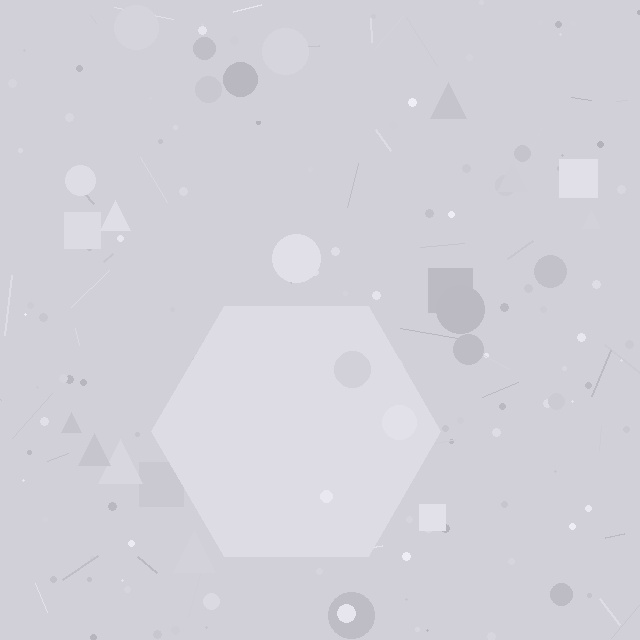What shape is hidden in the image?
A hexagon is hidden in the image.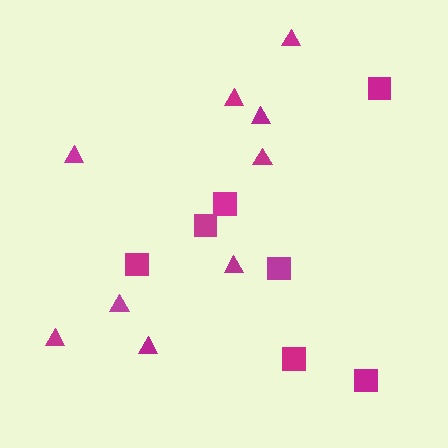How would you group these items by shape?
There are 2 groups: one group of squares (7) and one group of triangles (9).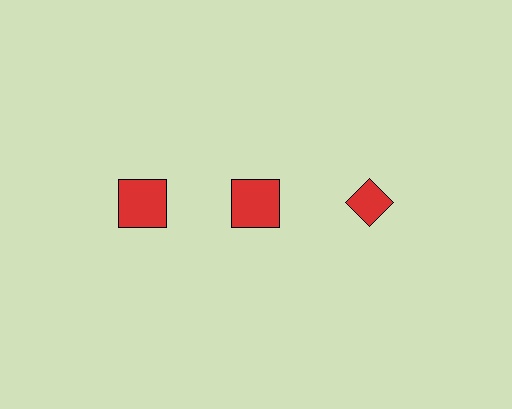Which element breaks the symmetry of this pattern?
The red diamond in the top row, center column breaks the symmetry. All other shapes are red squares.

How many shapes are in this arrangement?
There are 3 shapes arranged in a grid pattern.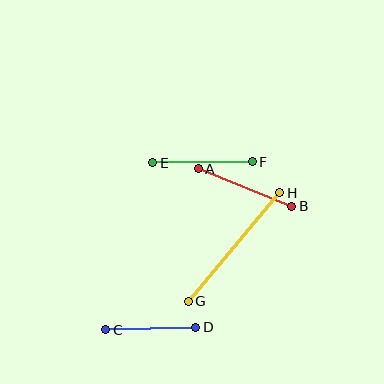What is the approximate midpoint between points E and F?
The midpoint is at approximately (202, 162) pixels.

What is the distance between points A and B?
The distance is approximately 101 pixels.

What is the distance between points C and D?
The distance is approximately 90 pixels.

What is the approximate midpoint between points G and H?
The midpoint is at approximately (234, 247) pixels.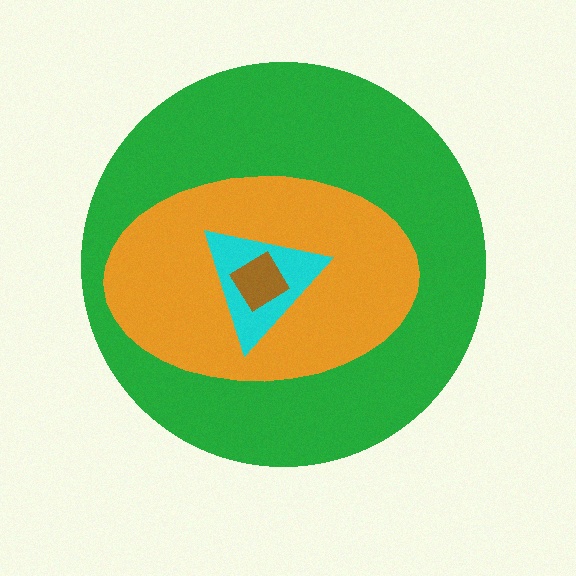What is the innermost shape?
The brown diamond.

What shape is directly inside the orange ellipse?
The cyan triangle.